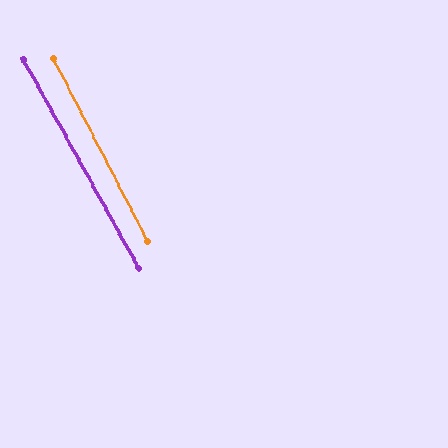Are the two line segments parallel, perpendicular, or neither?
Parallel — their directions differ by only 1.4°.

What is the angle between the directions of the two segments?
Approximately 1 degree.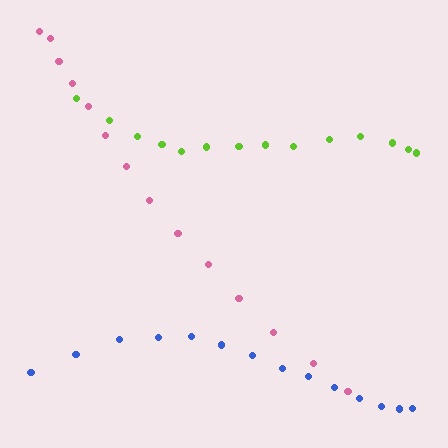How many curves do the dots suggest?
There are 3 distinct paths.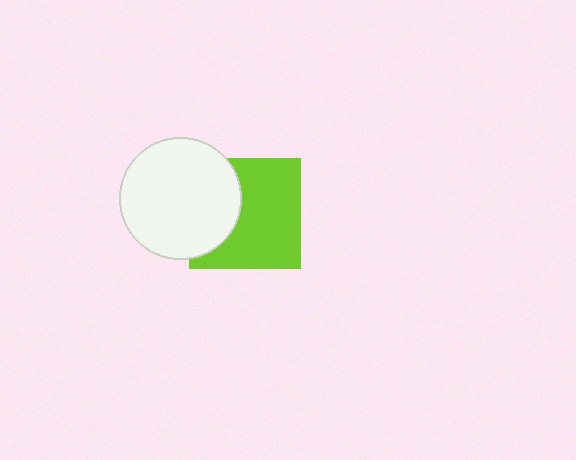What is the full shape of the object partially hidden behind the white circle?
The partially hidden object is a lime square.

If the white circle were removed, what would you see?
You would see the complete lime square.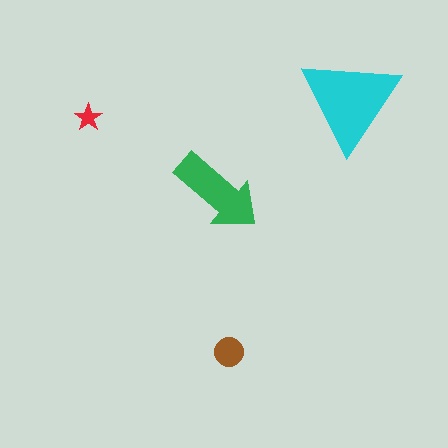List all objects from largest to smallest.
The cyan triangle, the green arrow, the brown circle, the red star.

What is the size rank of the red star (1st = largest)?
4th.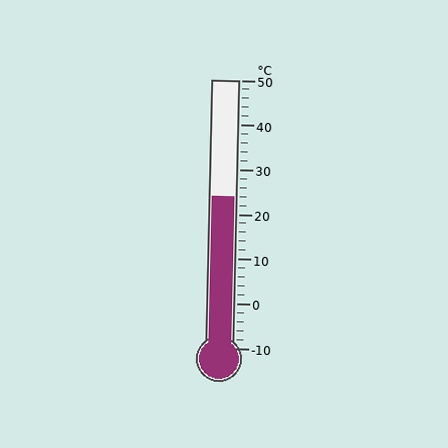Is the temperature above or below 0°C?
The temperature is above 0°C.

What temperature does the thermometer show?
The thermometer shows approximately 24°C.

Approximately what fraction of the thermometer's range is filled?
The thermometer is filled to approximately 55% of its range.